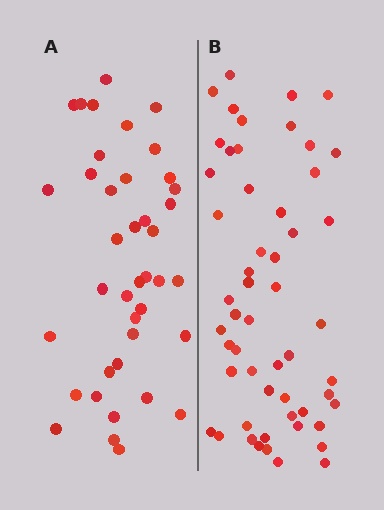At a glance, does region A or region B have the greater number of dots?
Region B (the right region) has more dots.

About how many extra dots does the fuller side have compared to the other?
Region B has approximately 15 more dots than region A.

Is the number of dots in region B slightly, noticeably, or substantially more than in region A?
Region B has noticeably more, but not dramatically so. The ratio is roughly 1.4 to 1.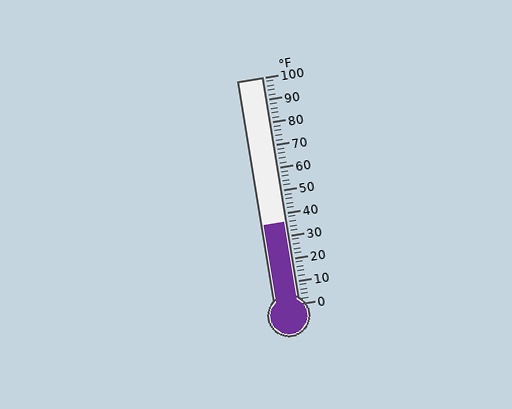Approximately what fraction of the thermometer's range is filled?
The thermometer is filled to approximately 35% of its range.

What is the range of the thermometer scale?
The thermometer scale ranges from 0°F to 100°F.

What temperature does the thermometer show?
The thermometer shows approximately 36°F.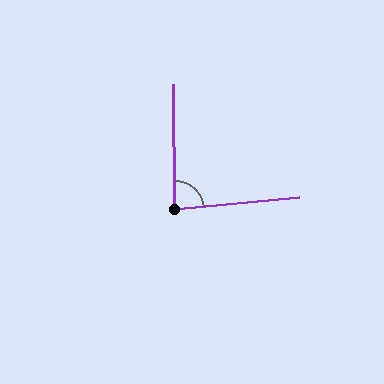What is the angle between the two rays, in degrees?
Approximately 85 degrees.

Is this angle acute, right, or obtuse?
It is approximately a right angle.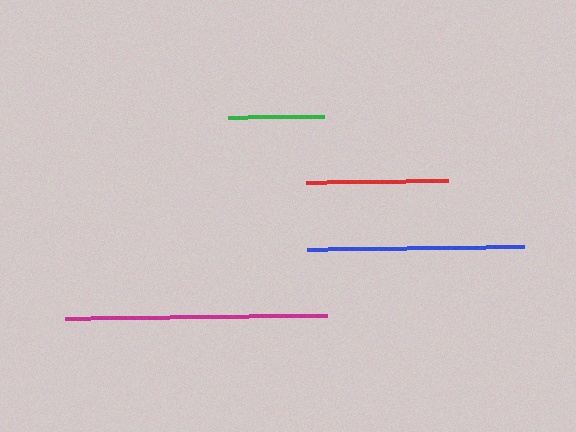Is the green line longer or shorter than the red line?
The red line is longer than the green line.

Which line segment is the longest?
The magenta line is the longest at approximately 262 pixels.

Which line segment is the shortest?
The green line is the shortest at approximately 96 pixels.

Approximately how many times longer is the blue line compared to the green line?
The blue line is approximately 2.3 times the length of the green line.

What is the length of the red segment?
The red segment is approximately 142 pixels long.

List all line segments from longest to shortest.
From longest to shortest: magenta, blue, red, green.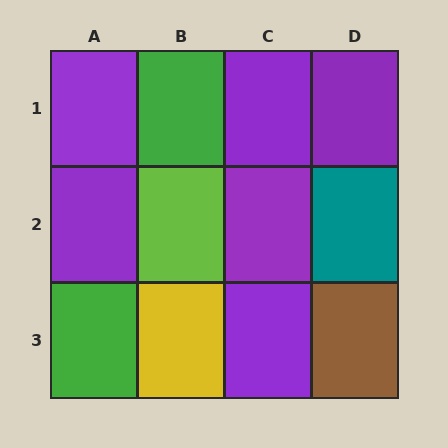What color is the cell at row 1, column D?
Purple.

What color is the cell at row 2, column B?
Lime.